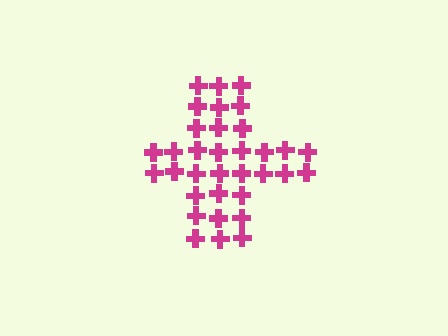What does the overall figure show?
The overall figure shows a cross.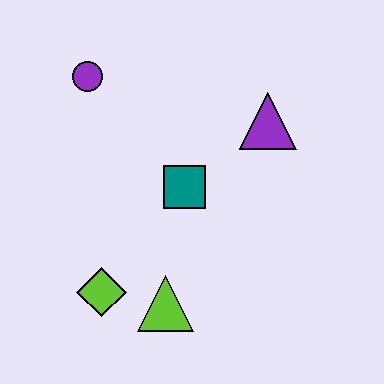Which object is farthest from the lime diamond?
The purple triangle is farthest from the lime diamond.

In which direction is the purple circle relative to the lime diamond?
The purple circle is above the lime diamond.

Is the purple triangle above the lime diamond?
Yes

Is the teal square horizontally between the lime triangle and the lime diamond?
No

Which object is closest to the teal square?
The purple triangle is closest to the teal square.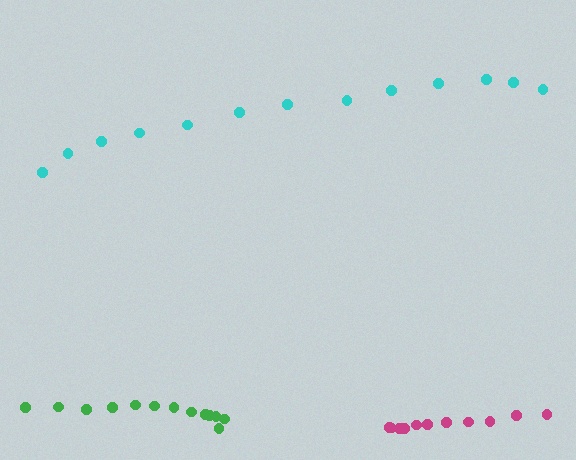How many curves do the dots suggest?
There are 3 distinct paths.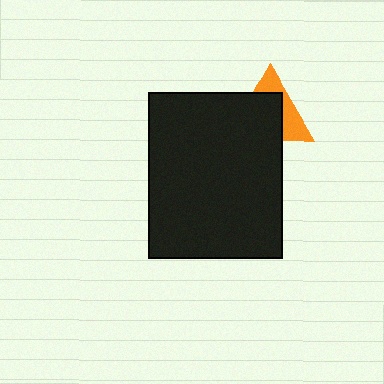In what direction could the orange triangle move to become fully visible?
The orange triangle could move toward the upper-right. That would shift it out from behind the black rectangle entirely.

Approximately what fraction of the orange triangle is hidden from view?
Roughly 62% of the orange triangle is hidden behind the black rectangle.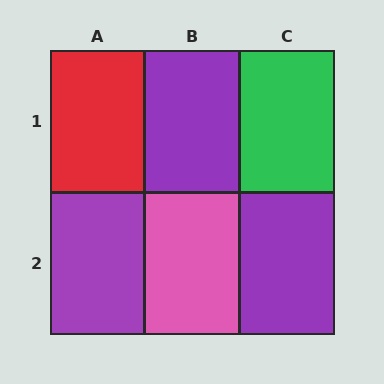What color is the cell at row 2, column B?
Pink.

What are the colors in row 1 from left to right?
Red, purple, green.